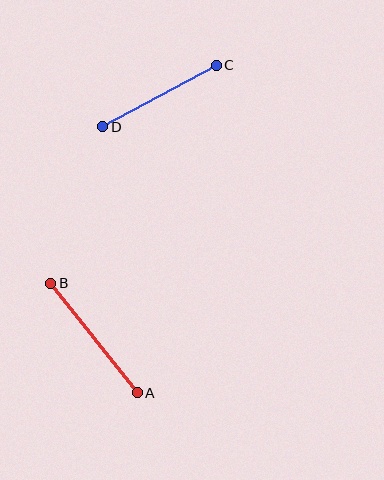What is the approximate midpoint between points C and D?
The midpoint is at approximately (159, 96) pixels.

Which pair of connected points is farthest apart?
Points A and B are farthest apart.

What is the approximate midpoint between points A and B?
The midpoint is at approximately (94, 338) pixels.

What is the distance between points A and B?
The distance is approximately 140 pixels.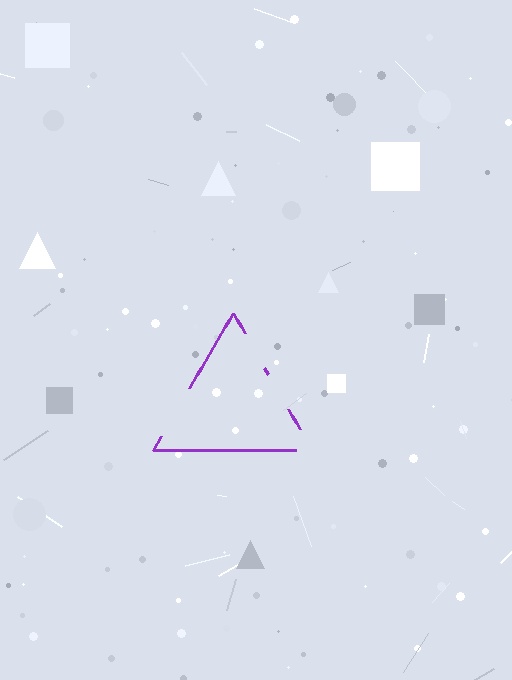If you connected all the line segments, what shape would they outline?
They would outline a triangle.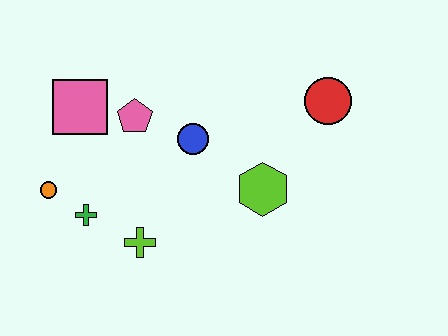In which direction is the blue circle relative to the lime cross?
The blue circle is above the lime cross.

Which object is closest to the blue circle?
The pink pentagon is closest to the blue circle.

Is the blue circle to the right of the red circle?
No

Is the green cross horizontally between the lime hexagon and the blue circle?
No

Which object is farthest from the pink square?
The red circle is farthest from the pink square.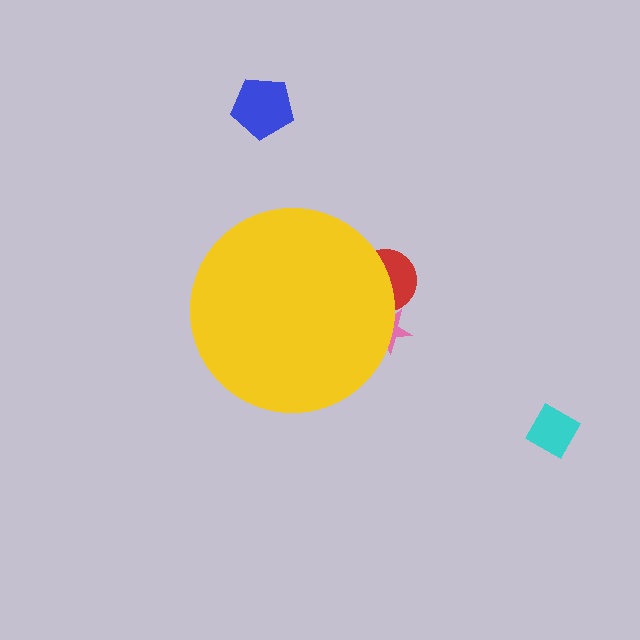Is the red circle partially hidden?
Yes, the red circle is partially hidden behind the yellow circle.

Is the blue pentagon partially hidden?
No, the blue pentagon is fully visible.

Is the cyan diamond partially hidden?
No, the cyan diamond is fully visible.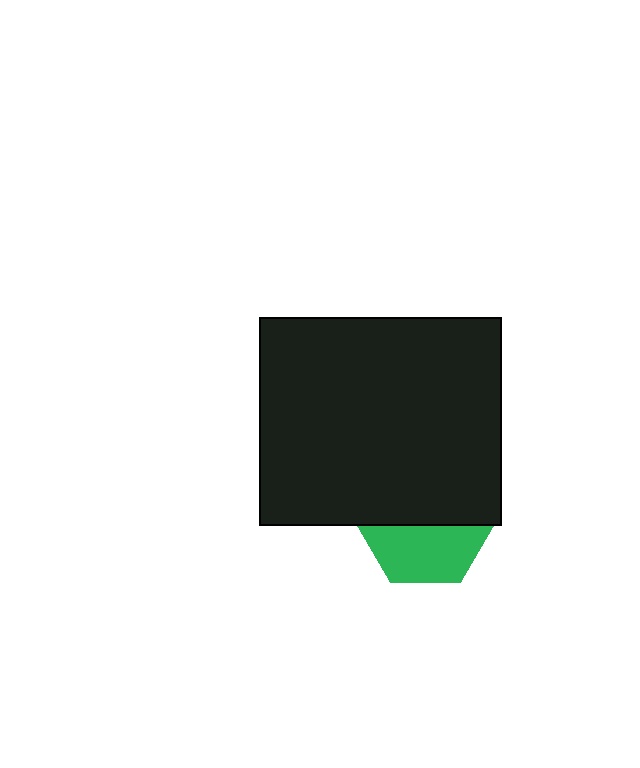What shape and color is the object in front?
The object in front is a black rectangle.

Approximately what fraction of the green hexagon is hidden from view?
Roughly 53% of the green hexagon is hidden behind the black rectangle.